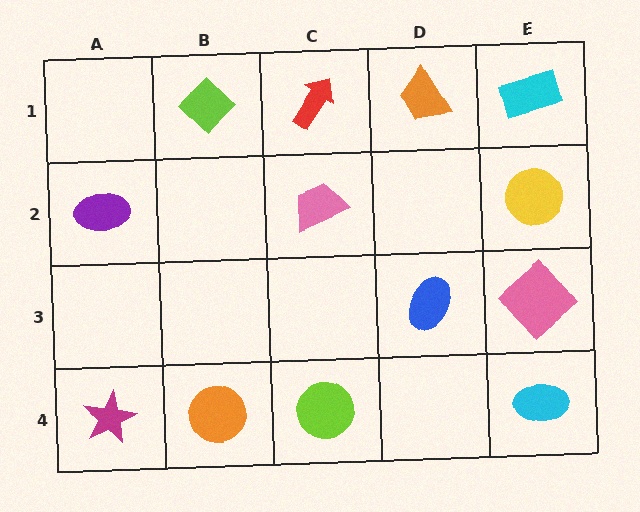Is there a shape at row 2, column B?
No, that cell is empty.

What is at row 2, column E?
A yellow circle.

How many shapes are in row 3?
2 shapes.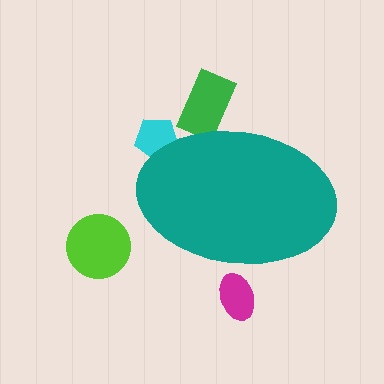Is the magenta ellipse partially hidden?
Yes, the magenta ellipse is partially hidden behind the teal ellipse.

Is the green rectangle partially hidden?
Yes, the green rectangle is partially hidden behind the teal ellipse.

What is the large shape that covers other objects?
A teal ellipse.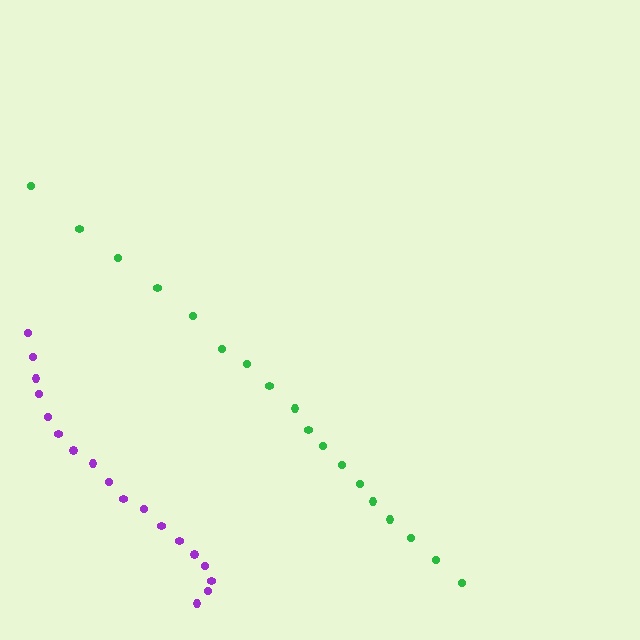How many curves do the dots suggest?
There are 2 distinct paths.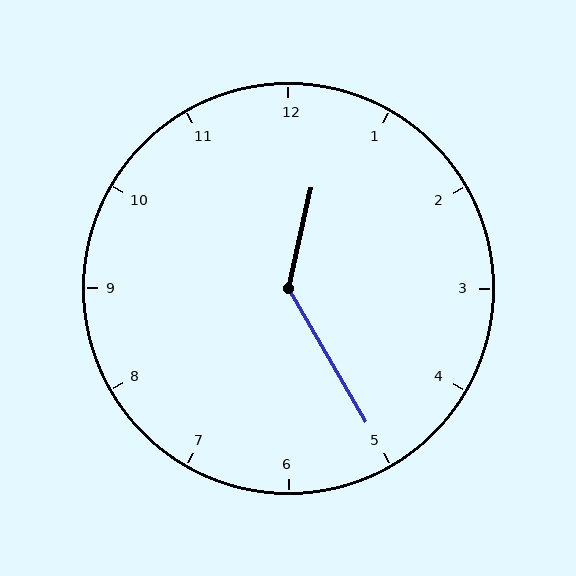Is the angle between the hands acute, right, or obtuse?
It is obtuse.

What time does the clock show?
12:25.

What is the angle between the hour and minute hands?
Approximately 138 degrees.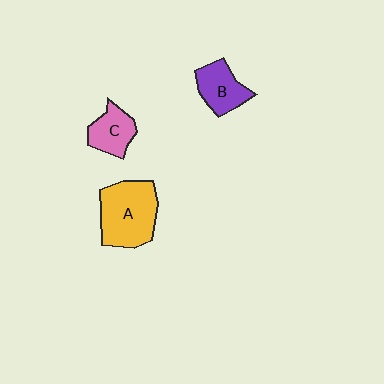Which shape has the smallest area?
Shape C (pink).